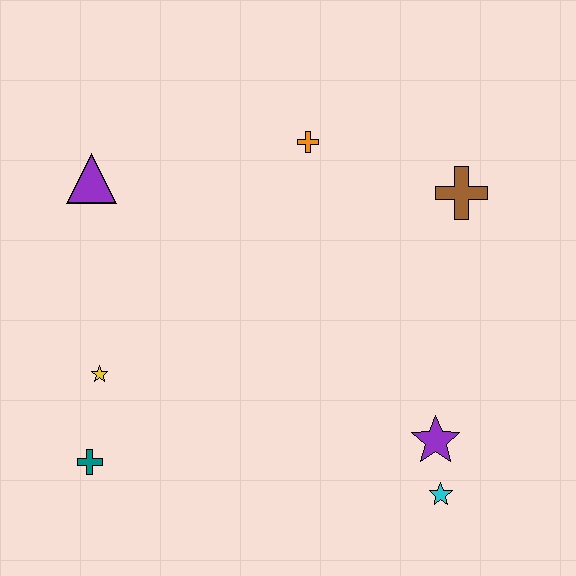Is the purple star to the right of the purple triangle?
Yes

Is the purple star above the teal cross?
Yes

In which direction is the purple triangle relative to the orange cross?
The purple triangle is to the left of the orange cross.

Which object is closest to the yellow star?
The teal cross is closest to the yellow star.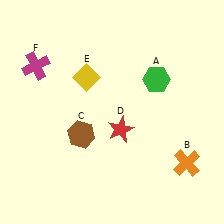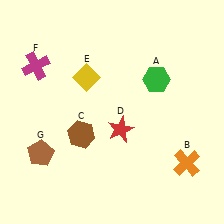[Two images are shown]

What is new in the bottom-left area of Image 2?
A brown pentagon (G) was added in the bottom-left area of Image 2.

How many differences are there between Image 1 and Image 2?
There is 1 difference between the two images.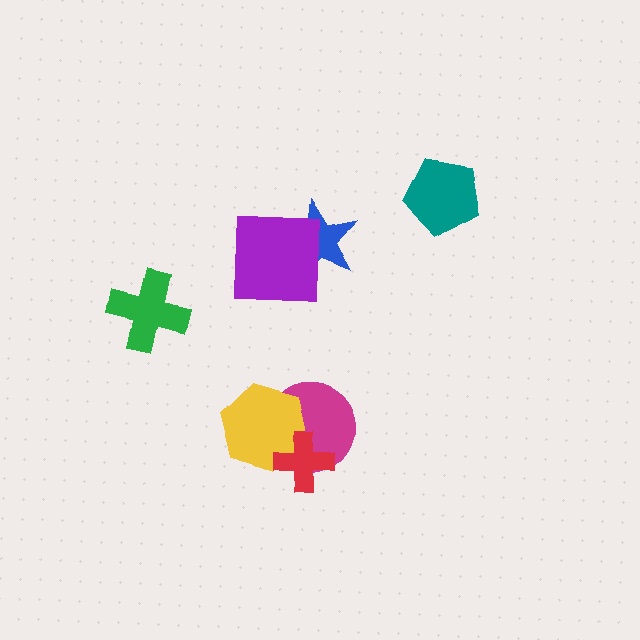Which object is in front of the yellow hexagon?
The red cross is in front of the yellow hexagon.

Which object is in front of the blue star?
The purple square is in front of the blue star.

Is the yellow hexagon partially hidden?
Yes, it is partially covered by another shape.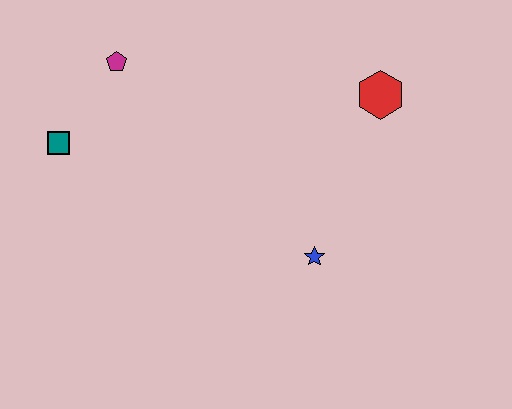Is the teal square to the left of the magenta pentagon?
Yes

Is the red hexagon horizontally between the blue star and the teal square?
No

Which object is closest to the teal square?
The magenta pentagon is closest to the teal square.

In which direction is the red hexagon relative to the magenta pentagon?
The red hexagon is to the right of the magenta pentagon.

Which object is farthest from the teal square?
The red hexagon is farthest from the teal square.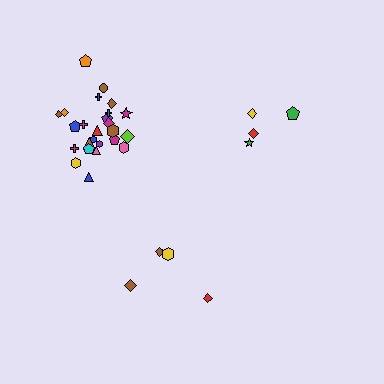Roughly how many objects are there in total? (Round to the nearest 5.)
Roughly 35 objects in total.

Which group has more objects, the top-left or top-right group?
The top-left group.